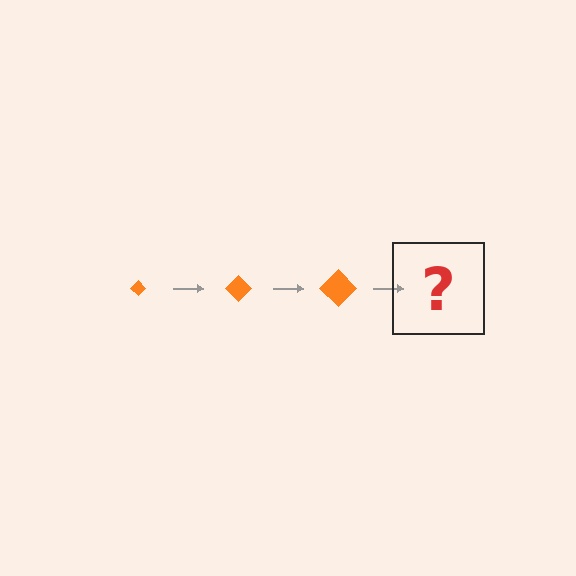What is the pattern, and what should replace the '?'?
The pattern is that the diamond gets progressively larger each step. The '?' should be an orange diamond, larger than the previous one.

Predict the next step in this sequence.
The next step is an orange diamond, larger than the previous one.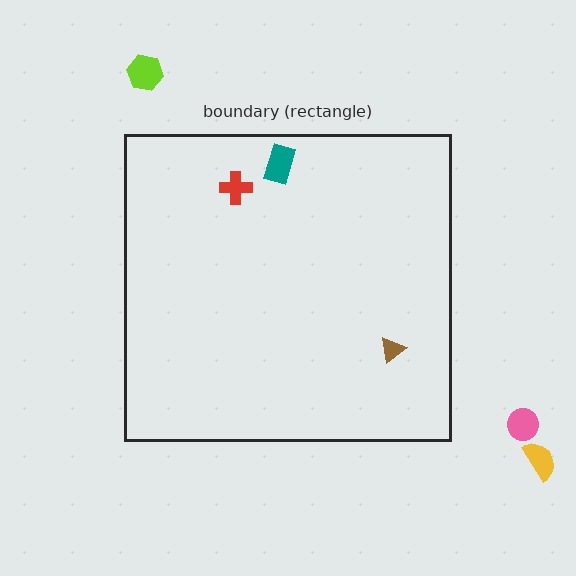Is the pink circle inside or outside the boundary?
Outside.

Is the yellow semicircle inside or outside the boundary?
Outside.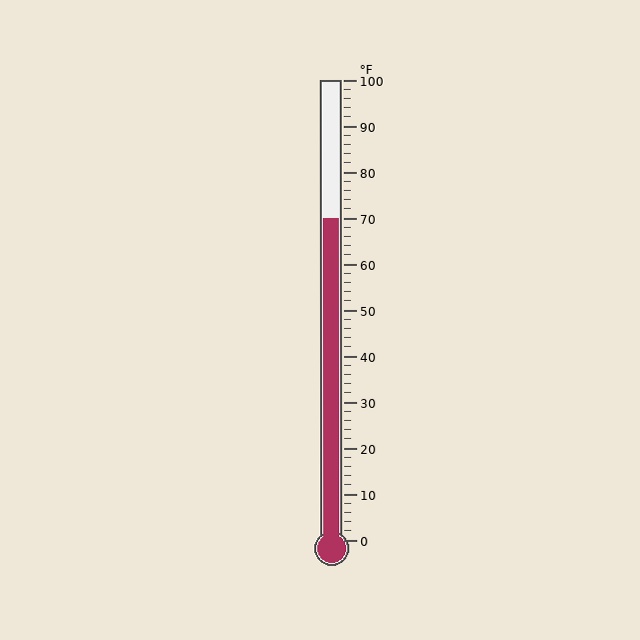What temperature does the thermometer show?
The thermometer shows approximately 70°F.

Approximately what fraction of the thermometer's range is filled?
The thermometer is filled to approximately 70% of its range.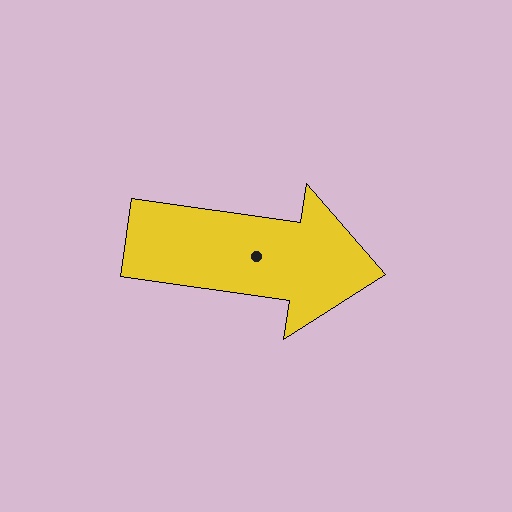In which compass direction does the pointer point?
East.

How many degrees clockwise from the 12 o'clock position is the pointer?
Approximately 98 degrees.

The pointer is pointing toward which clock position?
Roughly 3 o'clock.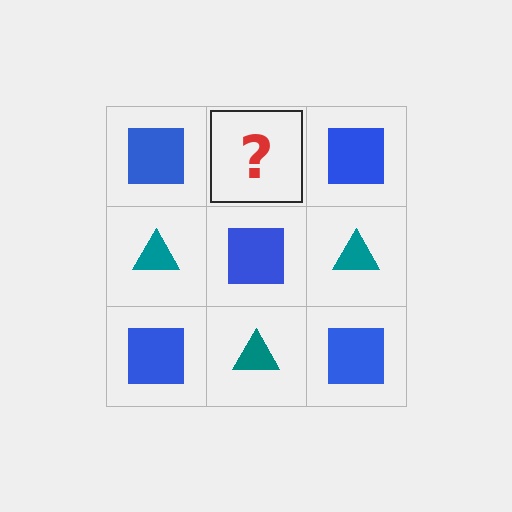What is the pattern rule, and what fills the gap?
The rule is that it alternates blue square and teal triangle in a checkerboard pattern. The gap should be filled with a teal triangle.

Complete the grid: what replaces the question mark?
The question mark should be replaced with a teal triangle.